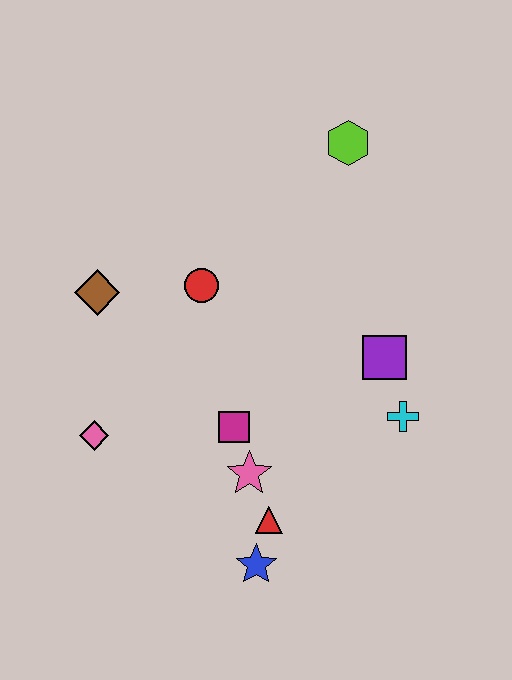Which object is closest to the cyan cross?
The purple square is closest to the cyan cross.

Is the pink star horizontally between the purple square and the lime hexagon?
No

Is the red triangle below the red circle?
Yes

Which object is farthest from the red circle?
The blue star is farthest from the red circle.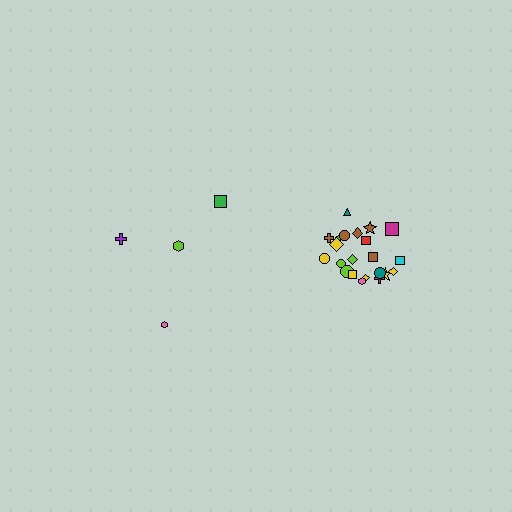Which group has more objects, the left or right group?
The right group.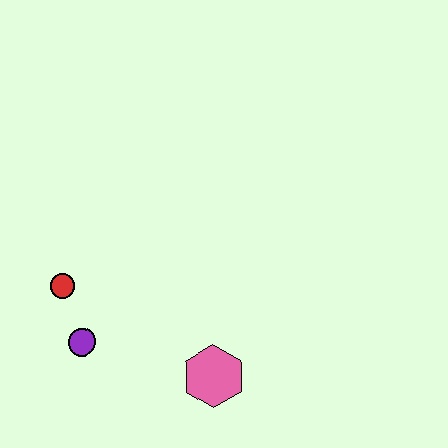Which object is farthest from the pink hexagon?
The red circle is farthest from the pink hexagon.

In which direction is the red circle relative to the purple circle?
The red circle is above the purple circle.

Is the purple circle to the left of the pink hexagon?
Yes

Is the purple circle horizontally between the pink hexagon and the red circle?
Yes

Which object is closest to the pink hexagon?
The purple circle is closest to the pink hexagon.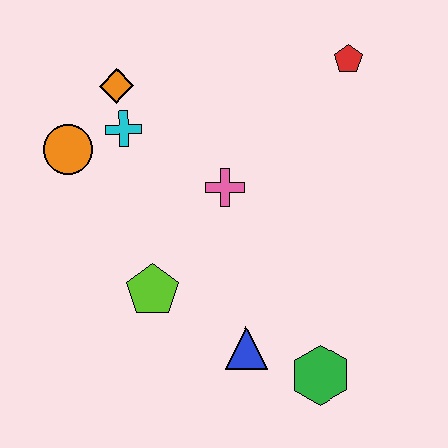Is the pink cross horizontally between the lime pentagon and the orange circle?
No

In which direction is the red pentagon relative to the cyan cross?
The red pentagon is to the right of the cyan cross.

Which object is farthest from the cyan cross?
The green hexagon is farthest from the cyan cross.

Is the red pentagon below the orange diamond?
No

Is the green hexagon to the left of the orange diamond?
No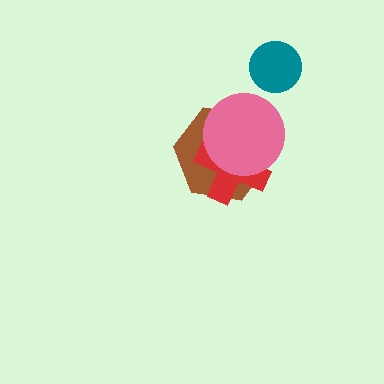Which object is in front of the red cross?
The pink circle is in front of the red cross.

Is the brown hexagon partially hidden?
Yes, it is partially covered by another shape.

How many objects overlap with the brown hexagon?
2 objects overlap with the brown hexagon.